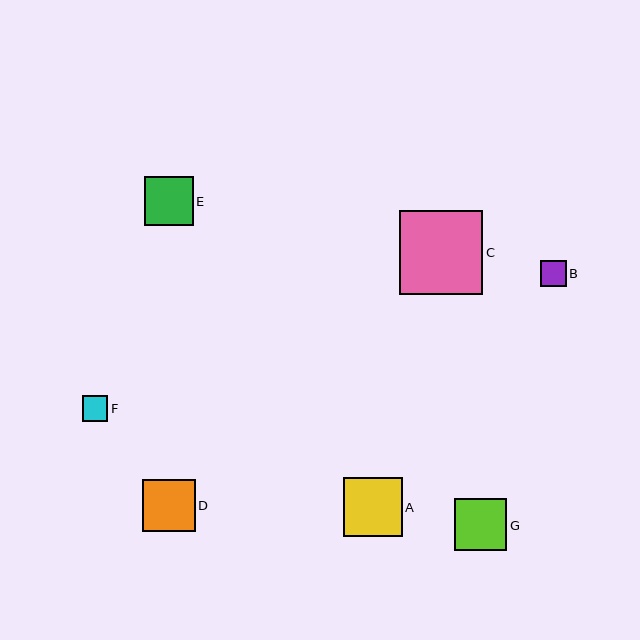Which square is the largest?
Square C is the largest with a size of approximately 84 pixels.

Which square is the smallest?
Square F is the smallest with a size of approximately 26 pixels.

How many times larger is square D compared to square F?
Square D is approximately 2.0 times the size of square F.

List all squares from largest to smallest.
From largest to smallest: C, A, G, D, E, B, F.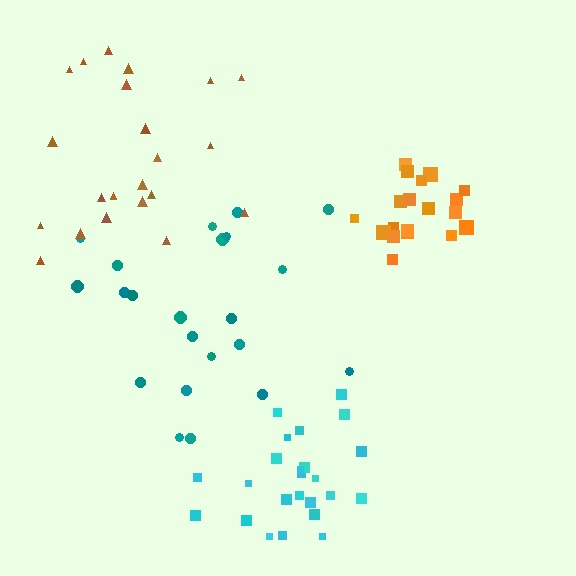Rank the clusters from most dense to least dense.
cyan, orange, teal, brown.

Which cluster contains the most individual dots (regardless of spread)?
Cyan (24).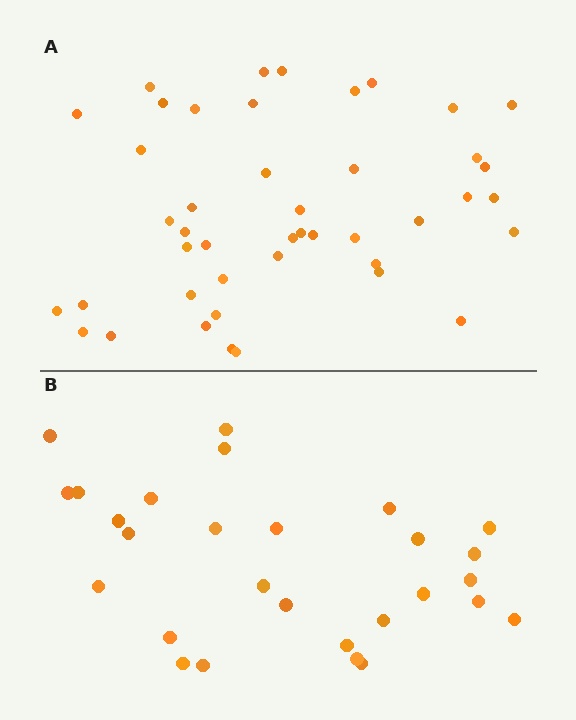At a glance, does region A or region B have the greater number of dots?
Region A (the top region) has more dots.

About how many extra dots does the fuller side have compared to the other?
Region A has approximately 15 more dots than region B.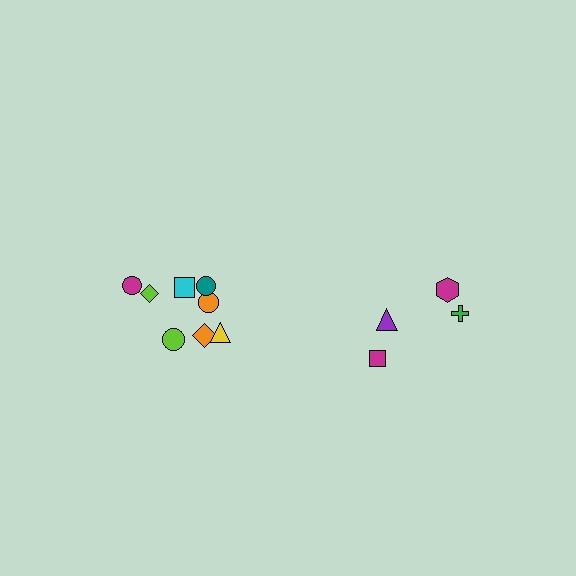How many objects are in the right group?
There are 4 objects.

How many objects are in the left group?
There are 8 objects.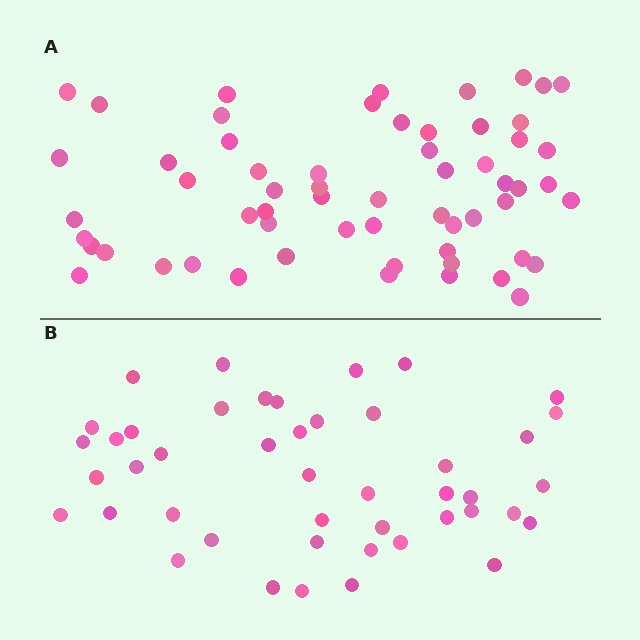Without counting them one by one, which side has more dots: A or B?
Region A (the top region) has more dots.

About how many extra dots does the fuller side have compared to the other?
Region A has approximately 15 more dots than region B.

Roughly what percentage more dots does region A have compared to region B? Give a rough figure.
About 35% more.